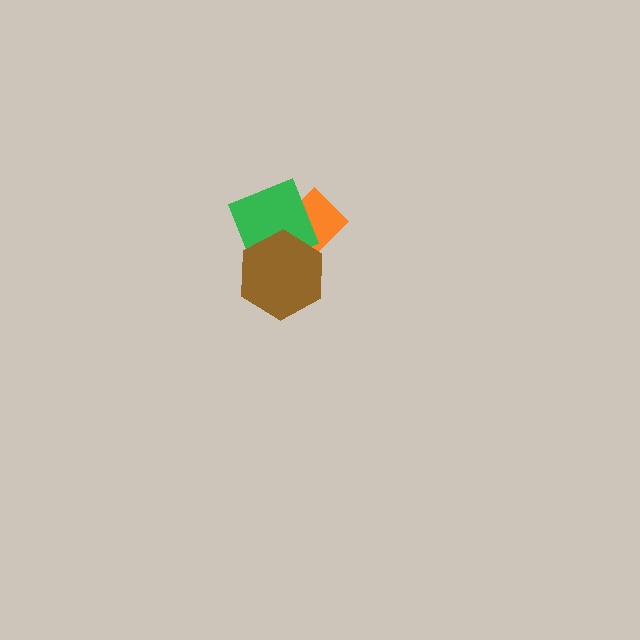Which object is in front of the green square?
The brown hexagon is in front of the green square.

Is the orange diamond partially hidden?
Yes, it is partially covered by another shape.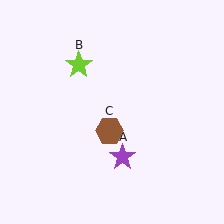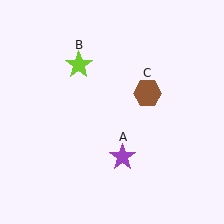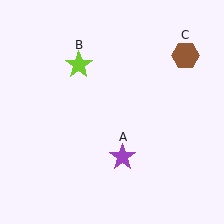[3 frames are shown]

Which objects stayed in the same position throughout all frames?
Purple star (object A) and lime star (object B) remained stationary.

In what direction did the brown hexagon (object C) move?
The brown hexagon (object C) moved up and to the right.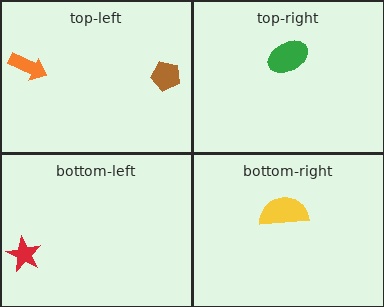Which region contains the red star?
The bottom-left region.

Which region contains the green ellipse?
The top-right region.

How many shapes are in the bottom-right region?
1.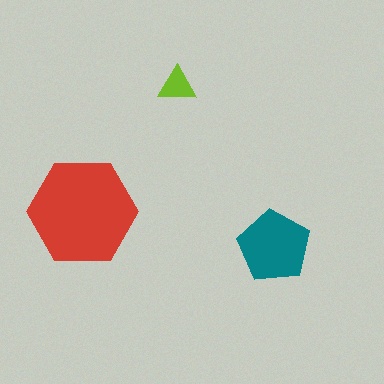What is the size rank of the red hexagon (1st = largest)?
1st.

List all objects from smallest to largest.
The lime triangle, the teal pentagon, the red hexagon.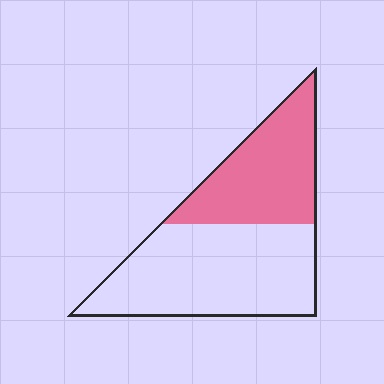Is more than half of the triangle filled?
No.